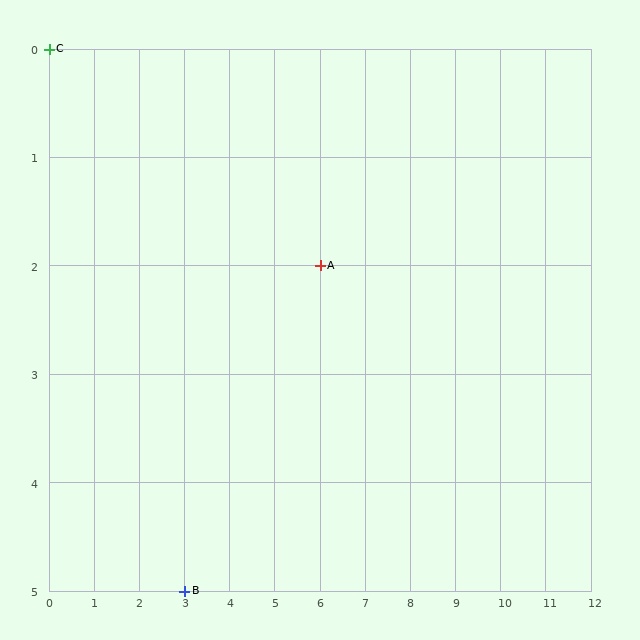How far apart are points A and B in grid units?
Points A and B are 3 columns and 3 rows apart (about 4.2 grid units diagonally).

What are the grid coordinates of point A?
Point A is at grid coordinates (6, 2).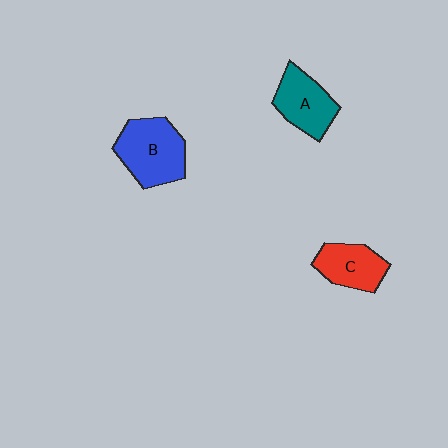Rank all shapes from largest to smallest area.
From largest to smallest: B (blue), A (teal), C (red).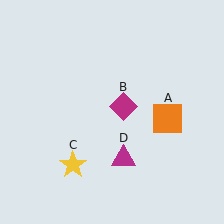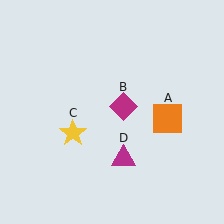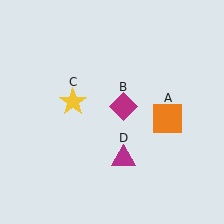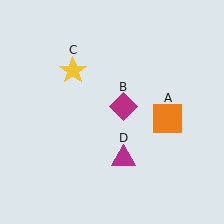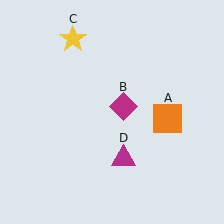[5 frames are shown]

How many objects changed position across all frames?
1 object changed position: yellow star (object C).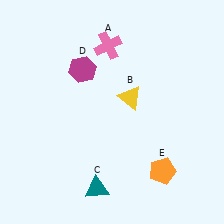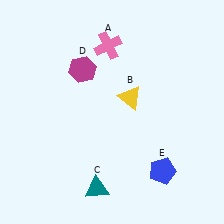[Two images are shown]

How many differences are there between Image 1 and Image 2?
There is 1 difference between the two images.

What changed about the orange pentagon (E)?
In Image 1, E is orange. In Image 2, it changed to blue.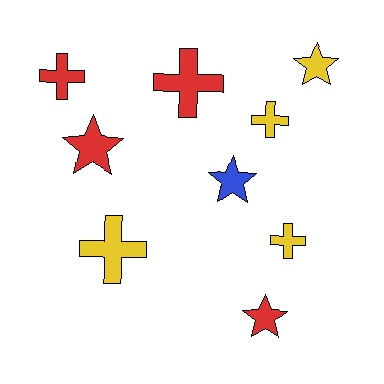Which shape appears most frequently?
Cross, with 5 objects.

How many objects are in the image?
There are 9 objects.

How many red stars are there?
There are 2 red stars.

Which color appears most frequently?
Yellow, with 4 objects.